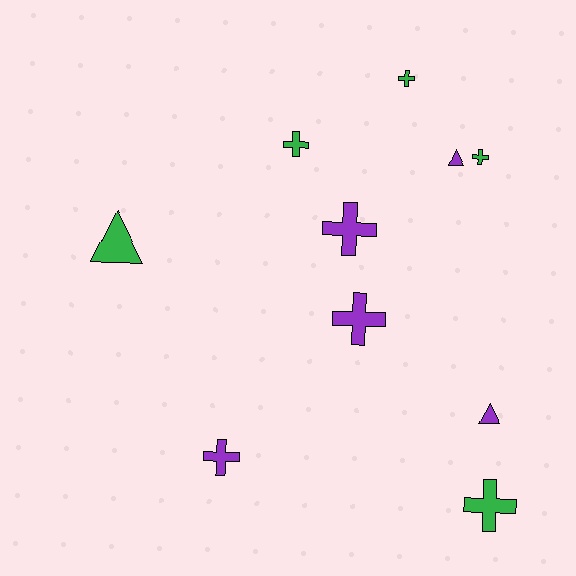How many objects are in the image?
There are 10 objects.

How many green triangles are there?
There is 1 green triangle.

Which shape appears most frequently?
Cross, with 7 objects.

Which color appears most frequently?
Green, with 5 objects.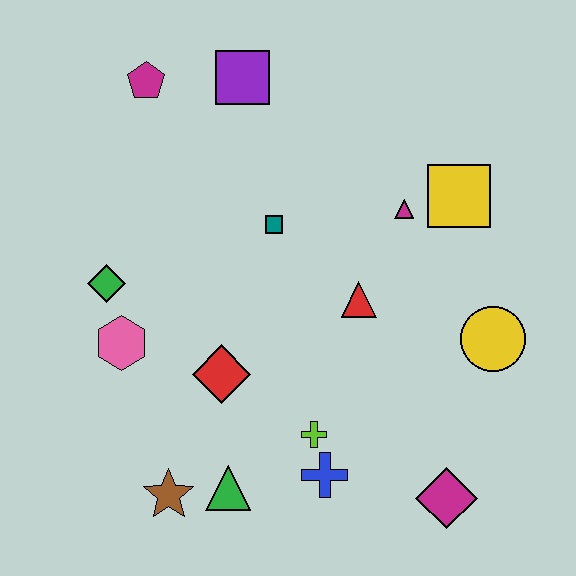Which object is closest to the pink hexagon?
The green diamond is closest to the pink hexagon.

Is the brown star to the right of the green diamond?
Yes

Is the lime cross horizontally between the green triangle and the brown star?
No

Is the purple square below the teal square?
No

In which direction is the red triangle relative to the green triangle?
The red triangle is above the green triangle.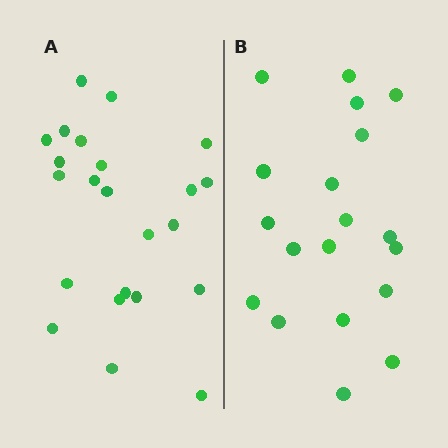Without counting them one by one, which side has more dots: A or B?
Region A (the left region) has more dots.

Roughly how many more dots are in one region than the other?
Region A has about 4 more dots than region B.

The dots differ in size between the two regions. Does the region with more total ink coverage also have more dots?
No. Region B has more total ink coverage because its dots are larger, but region A actually contains more individual dots. Total area can be misleading — the number of items is what matters here.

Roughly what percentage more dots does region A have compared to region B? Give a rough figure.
About 20% more.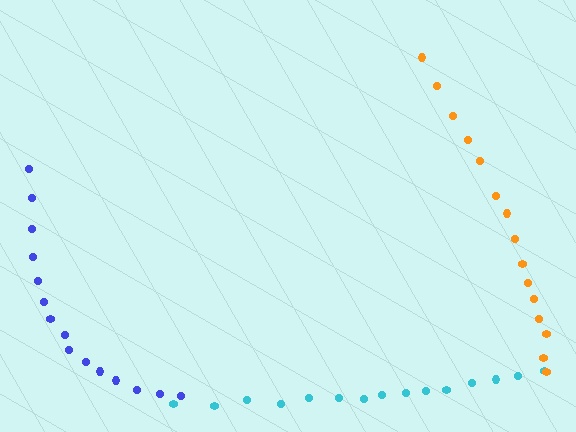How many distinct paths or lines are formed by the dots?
There are 3 distinct paths.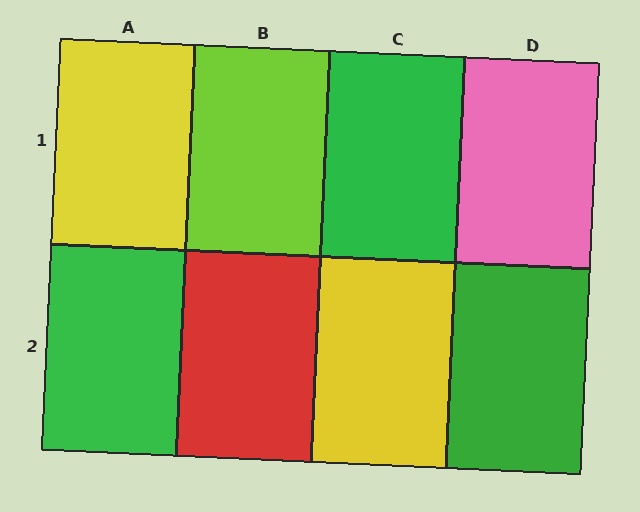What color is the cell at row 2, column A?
Green.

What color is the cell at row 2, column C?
Yellow.